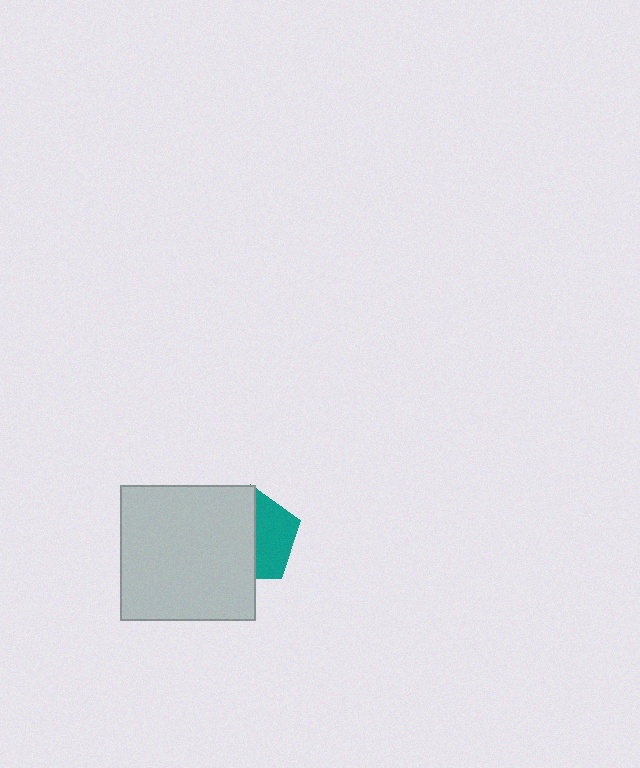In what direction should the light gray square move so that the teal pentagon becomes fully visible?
The light gray square should move left. That is the shortest direction to clear the overlap and leave the teal pentagon fully visible.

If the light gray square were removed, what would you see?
You would see the complete teal pentagon.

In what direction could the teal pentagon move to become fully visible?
The teal pentagon could move right. That would shift it out from behind the light gray square entirely.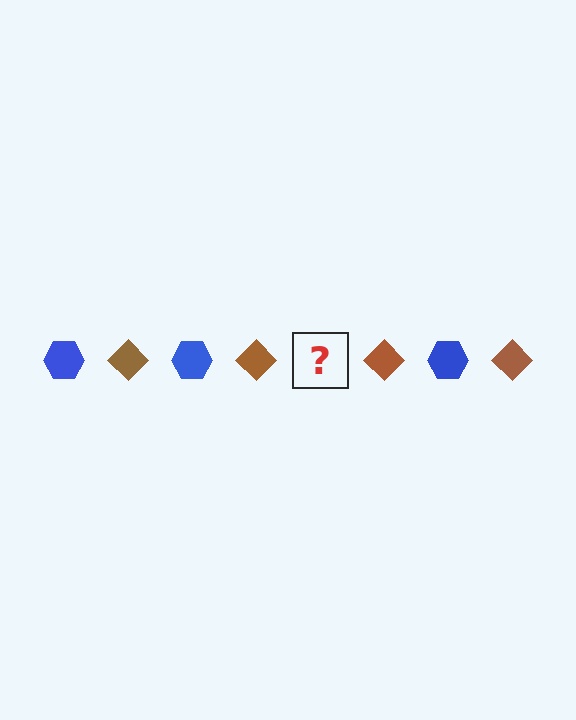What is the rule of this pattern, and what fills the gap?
The rule is that the pattern alternates between blue hexagon and brown diamond. The gap should be filled with a blue hexagon.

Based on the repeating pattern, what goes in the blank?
The blank should be a blue hexagon.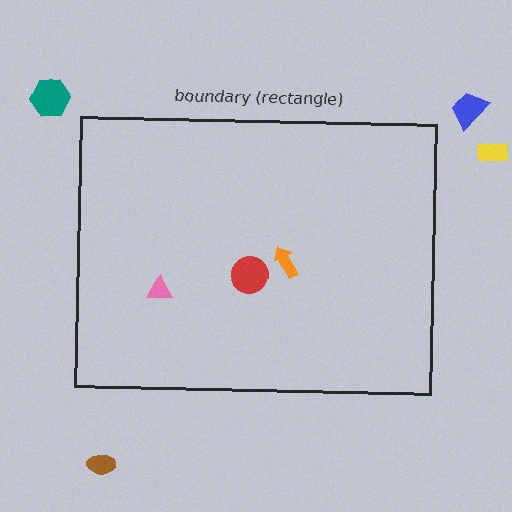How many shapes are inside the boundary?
3 inside, 4 outside.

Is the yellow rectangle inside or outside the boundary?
Outside.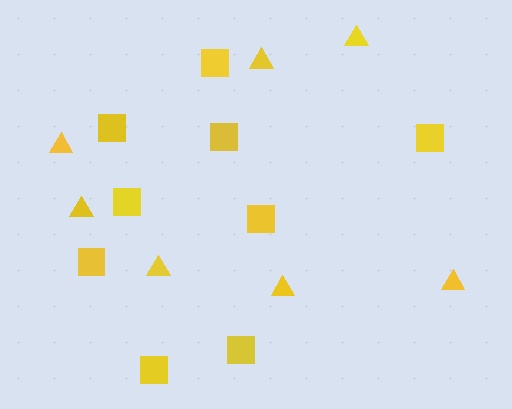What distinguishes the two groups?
There are 2 groups: one group of squares (9) and one group of triangles (7).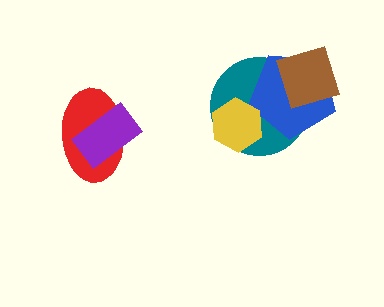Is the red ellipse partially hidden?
Yes, it is partially covered by another shape.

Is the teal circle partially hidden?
Yes, it is partially covered by another shape.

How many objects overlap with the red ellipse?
1 object overlaps with the red ellipse.